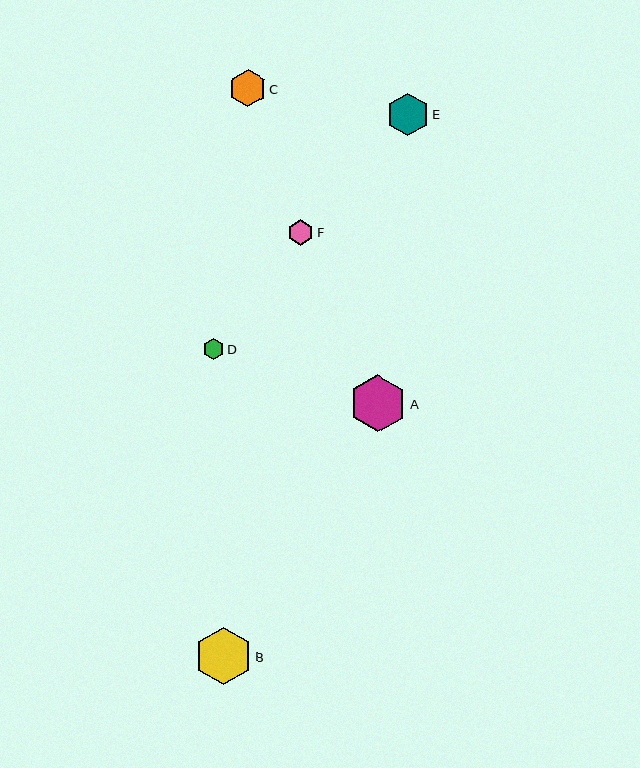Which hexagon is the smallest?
Hexagon D is the smallest with a size of approximately 21 pixels.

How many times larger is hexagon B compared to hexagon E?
Hexagon B is approximately 1.3 times the size of hexagon E.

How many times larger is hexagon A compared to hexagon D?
Hexagon A is approximately 2.8 times the size of hexagon D.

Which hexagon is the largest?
Hexagon A is the largest with a size of approximately 57 pixels.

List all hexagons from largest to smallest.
From largest to smallest: A, B, E, C, F, D.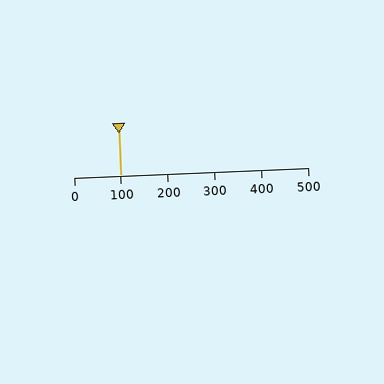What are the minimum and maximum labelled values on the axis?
The axis runs from 0 to 500.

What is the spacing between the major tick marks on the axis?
The major ticks are spaced 100 apart.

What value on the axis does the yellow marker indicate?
The marker indicates approximately 100.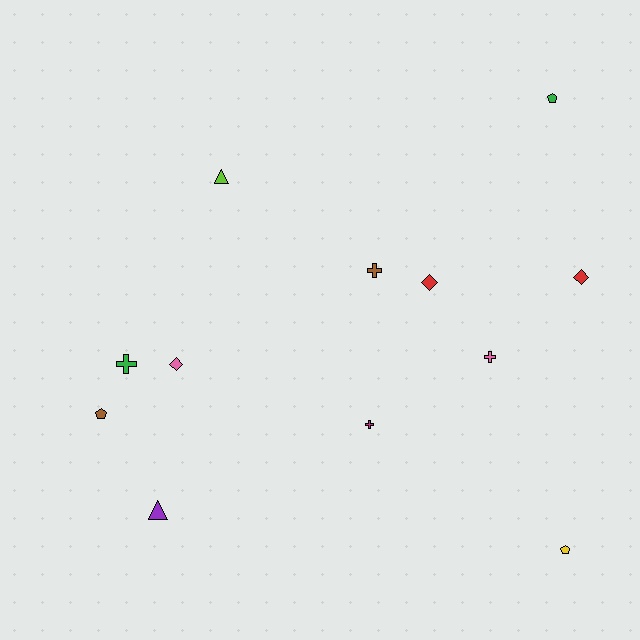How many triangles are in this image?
There are 2 triangles.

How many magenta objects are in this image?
There is 1 magenta object.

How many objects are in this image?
There are 12 objects.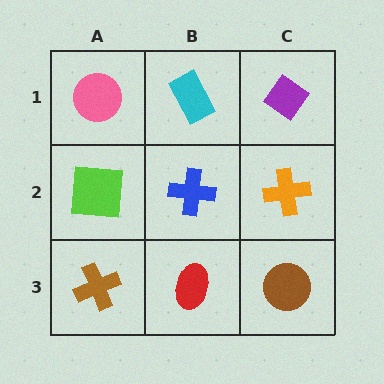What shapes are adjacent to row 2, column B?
A cyan rectangle (row 1, column B), a red ellipse (row 3, column B), a lime square (row 2, column A), an orange cross (row 2, column C).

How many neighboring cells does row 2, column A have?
3.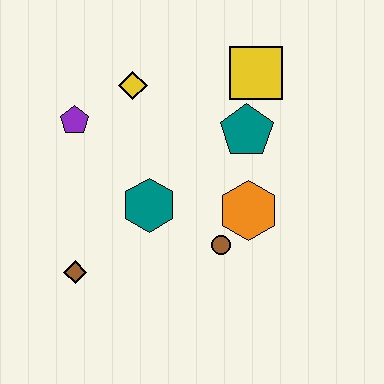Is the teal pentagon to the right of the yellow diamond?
Yes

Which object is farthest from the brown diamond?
The yellow square is farthest from the brown diamond.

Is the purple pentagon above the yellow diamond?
No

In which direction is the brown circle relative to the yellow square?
The brown circle is below the yellow square.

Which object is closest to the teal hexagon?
The brown circle is closest to the teal hexagon.